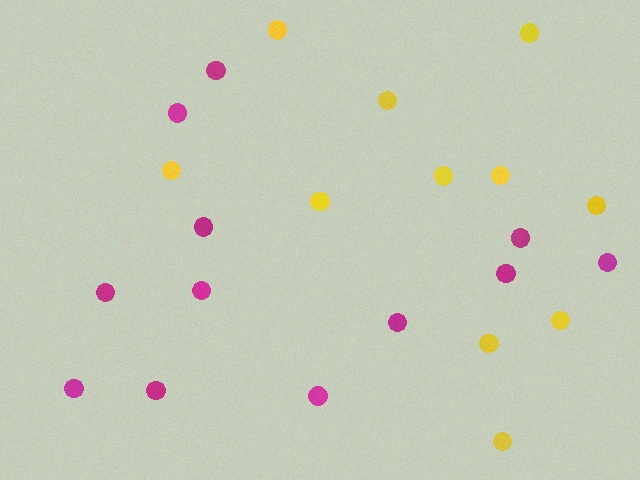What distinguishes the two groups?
There are 2 groups: one group of yellow circles (11) and one group of magenta circles (12).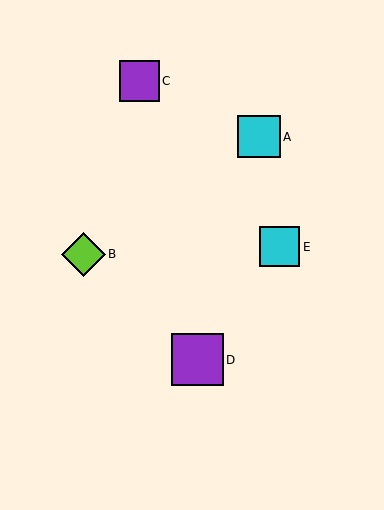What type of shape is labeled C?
Shape C is a purple square.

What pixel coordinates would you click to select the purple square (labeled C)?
Click at (139, 81) to select the purple square C.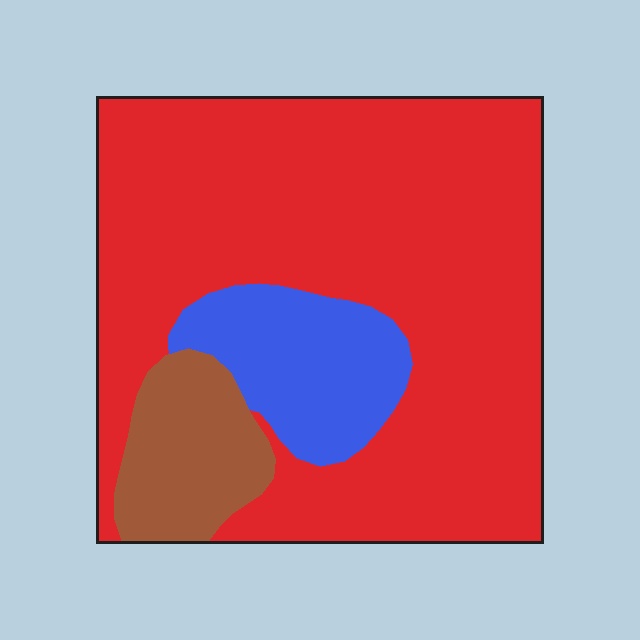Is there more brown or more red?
Red.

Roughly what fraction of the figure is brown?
Brown takes up about one eighth (1/8) of the figure.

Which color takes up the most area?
Red, at roughly 75%.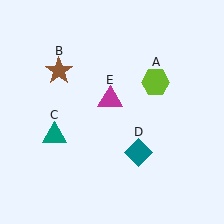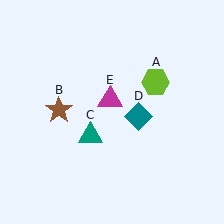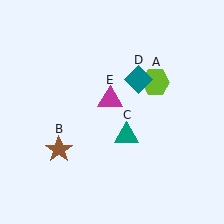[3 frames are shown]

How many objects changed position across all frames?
3 objects changed position: brown star (object B), teal triangle (object C), teal diamond (object D).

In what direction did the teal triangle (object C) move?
The teal triangle (object C) moved right.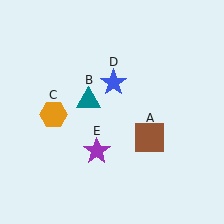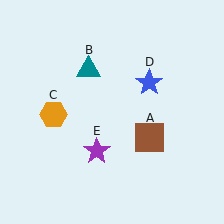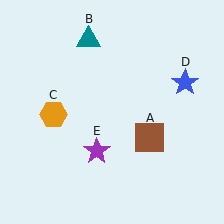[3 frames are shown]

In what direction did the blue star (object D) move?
The blue star (object D) moved right.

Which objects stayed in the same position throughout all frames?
Brown square (object A) and orange hexagon (object C) and purple star (object E) remained stationary.